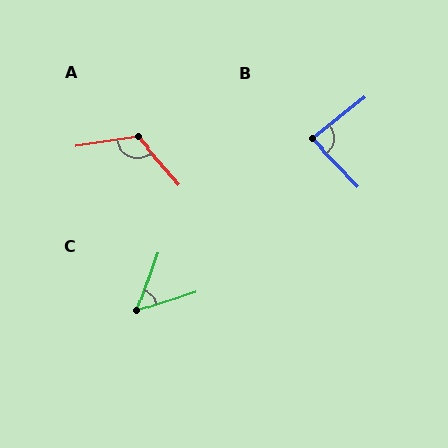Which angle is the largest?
A, at approximately 123 degrees.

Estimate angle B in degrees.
Approximately 85 degrees.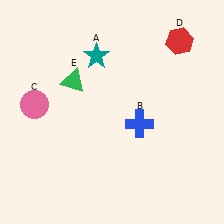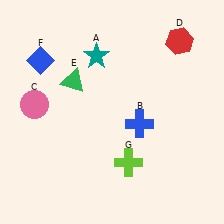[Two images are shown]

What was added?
A blue diamond (F), a lime cross (G) were added in Image 2.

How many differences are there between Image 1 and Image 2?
There are 2 differences between the two images.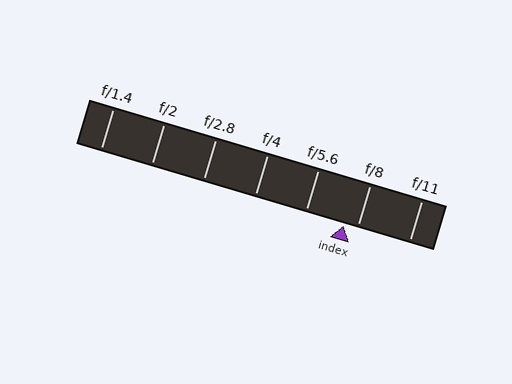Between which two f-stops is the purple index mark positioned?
The index mark is between f/5.6 and f/8.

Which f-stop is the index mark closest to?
The index mark is closest to f/8.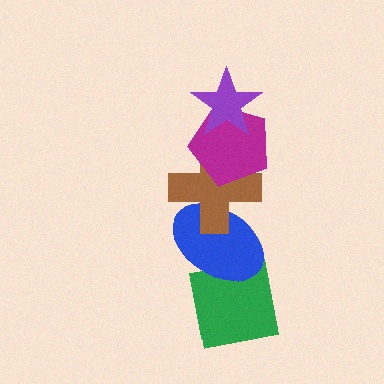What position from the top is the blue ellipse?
The blue ellipse is 4th from the top.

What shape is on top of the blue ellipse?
The brown cross is on top of the blue ellipse.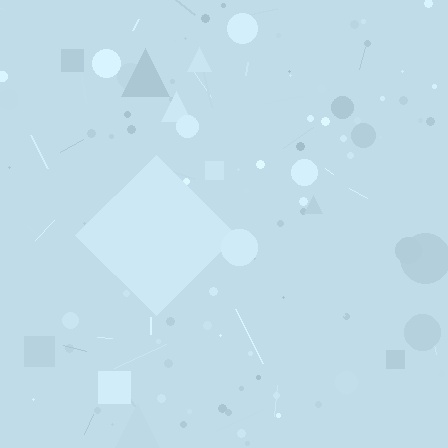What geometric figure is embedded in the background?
A diamond is embedded in the background.